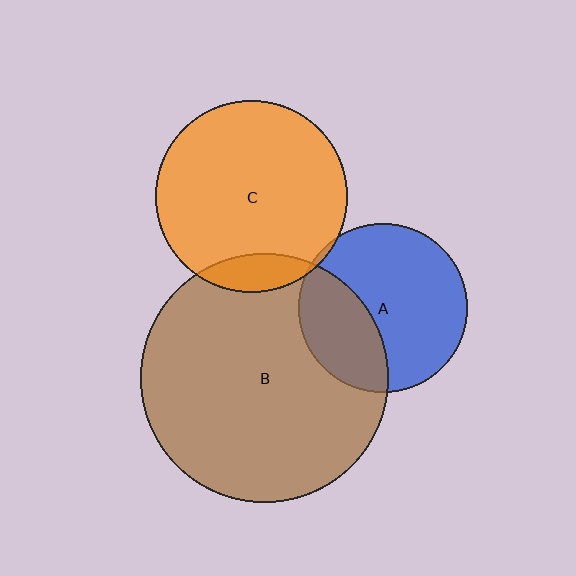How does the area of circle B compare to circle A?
Approximately 2.2 times.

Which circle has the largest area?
Circle B (brown).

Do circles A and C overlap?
Yes.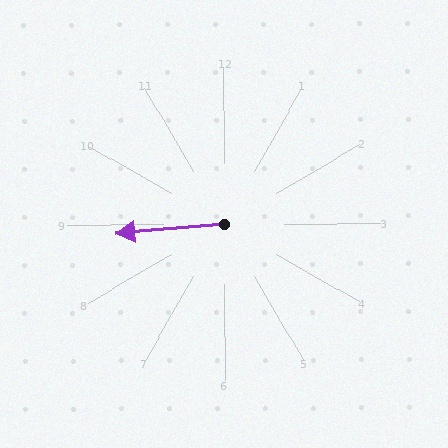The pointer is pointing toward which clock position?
Roughly 9 o'clock.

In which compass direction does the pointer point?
West.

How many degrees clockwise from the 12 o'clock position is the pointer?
Approximately 265 degrees.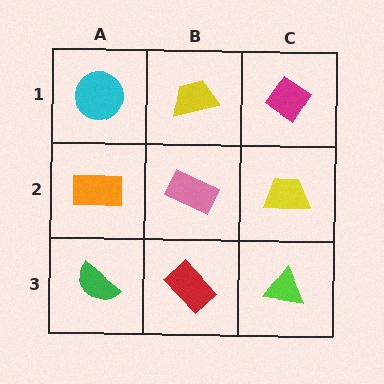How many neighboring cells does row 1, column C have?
2.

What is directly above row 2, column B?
A yellow trapezoid.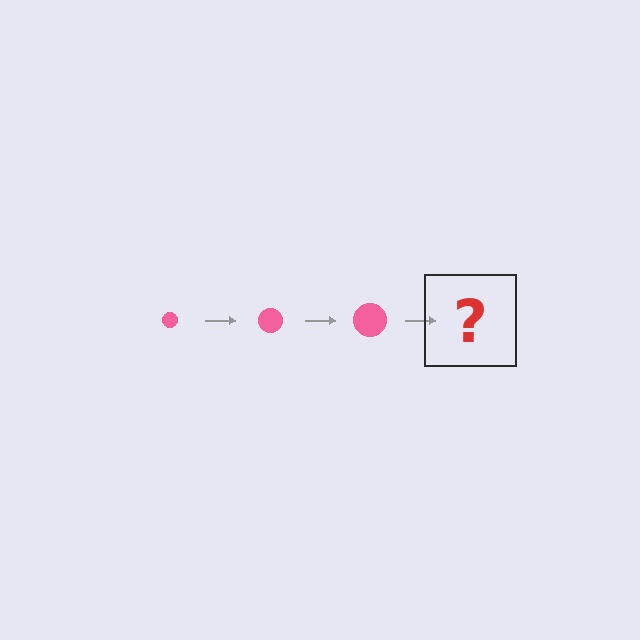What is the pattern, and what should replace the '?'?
The pattern is that the circle gets progressively larger each step. The '?' should be a pink circle, larger than the previous one.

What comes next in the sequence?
The next element should be a pink circle, larger than the previous one.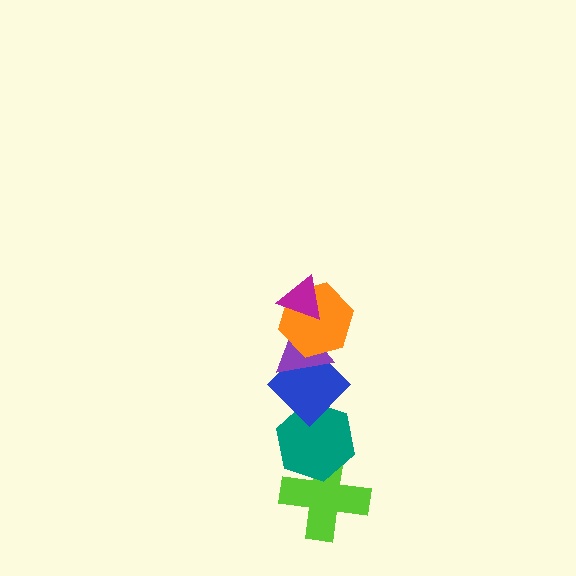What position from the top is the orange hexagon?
The orange hexagon is 2nd from the top.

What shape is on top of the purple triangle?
The orange hexagon is on top of the purple triangle.